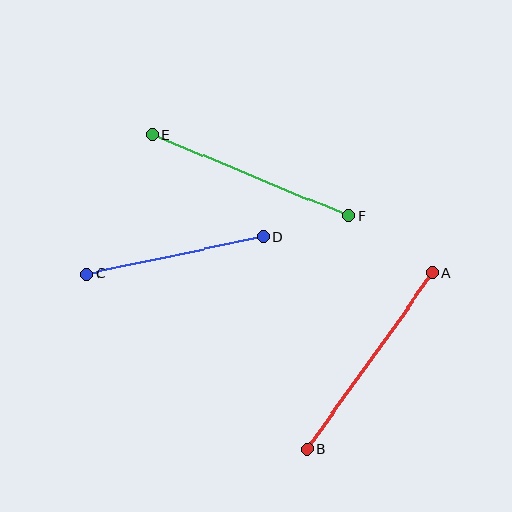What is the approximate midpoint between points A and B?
The midpoint is at approximately (370, 361) pixels.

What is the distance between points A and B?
The distance is approximately 216 pixels.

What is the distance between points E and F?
The distance is approximately 212 pixels.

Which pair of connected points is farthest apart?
Points A and B are farthest apart.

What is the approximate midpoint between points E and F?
The midpoint is at approximately (250, 175) pixels.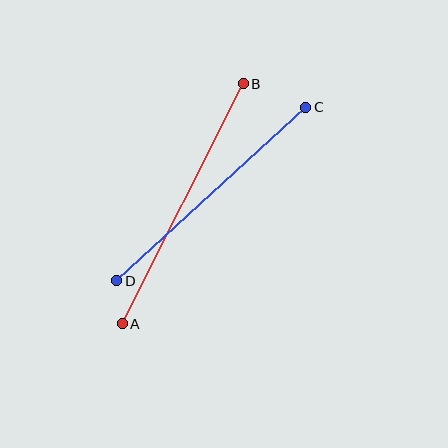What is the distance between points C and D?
The distance is approximately 257 pixels.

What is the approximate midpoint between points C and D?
The midpoint is at approximately (211, 194) pixels.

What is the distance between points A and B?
The distance is approximately 269 pixels.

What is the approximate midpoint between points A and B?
The midpoint is at approximately (183, 204) pixels.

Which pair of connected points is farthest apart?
Points A and B are farthest apart.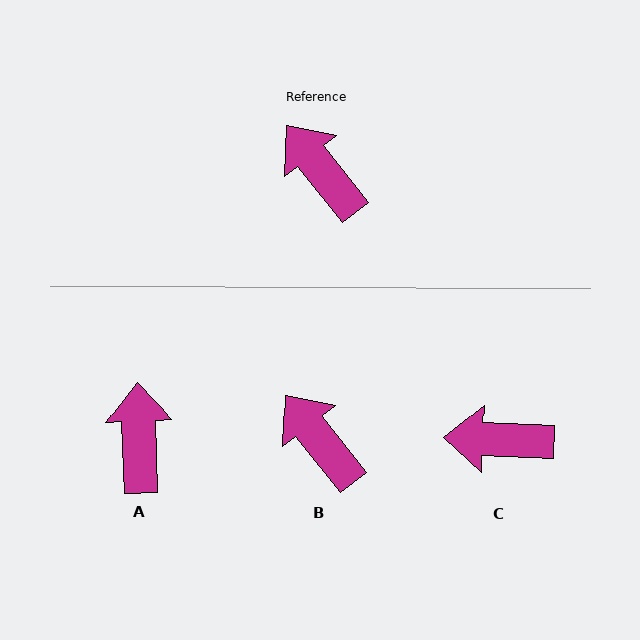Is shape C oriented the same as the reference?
No, it is off by about 50 degrees.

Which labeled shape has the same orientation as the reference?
B.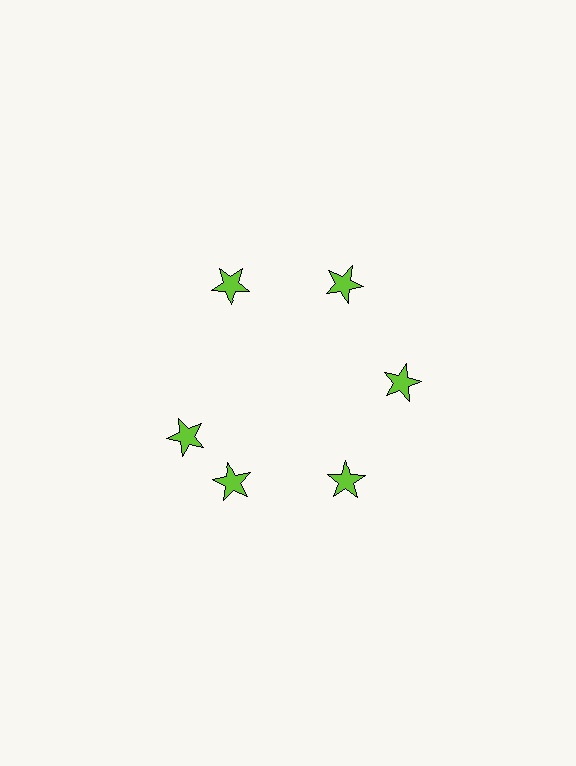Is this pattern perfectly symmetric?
No. The 6 lime stars are arranged in a ring, but one element near the 9 o'clock position is rotated out of alignment along the ring, breaking the 6-fold rotational symmetry.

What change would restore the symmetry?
The symmetry would be restored by rotating it back into even spacing with its neighbors so that all 6 stars sit at equal angles and equal distance from the center.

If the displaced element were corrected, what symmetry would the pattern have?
It would have 6-fold rotational symmetry — the pattern would map onto itself every 60 degrees.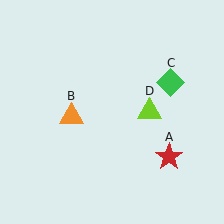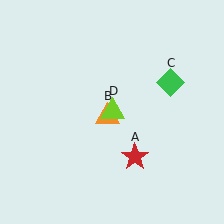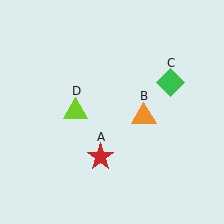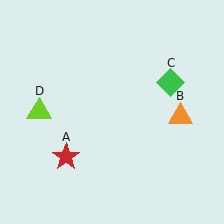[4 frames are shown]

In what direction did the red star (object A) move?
The red star (object A) moved left.